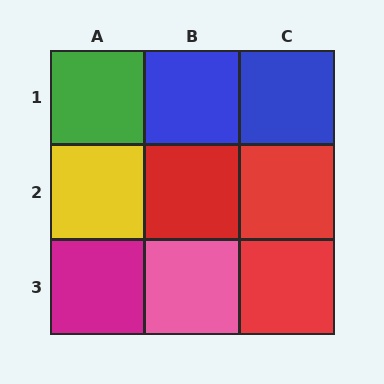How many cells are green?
1 cell is green.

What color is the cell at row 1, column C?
Blue.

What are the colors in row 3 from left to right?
Magenta, pink, red.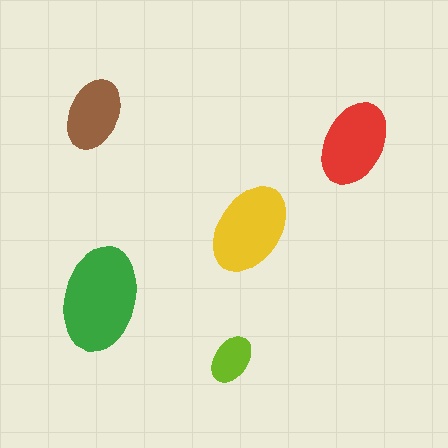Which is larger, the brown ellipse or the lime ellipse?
The brown one.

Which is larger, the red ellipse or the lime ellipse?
The red one.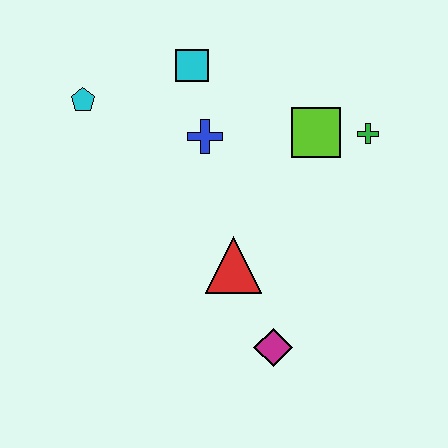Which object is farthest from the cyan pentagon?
The magenta diamond is farthest from the cyan pentagon.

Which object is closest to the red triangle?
The magenta diamond is closest to the red triangle.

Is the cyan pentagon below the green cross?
No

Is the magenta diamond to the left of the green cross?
Yes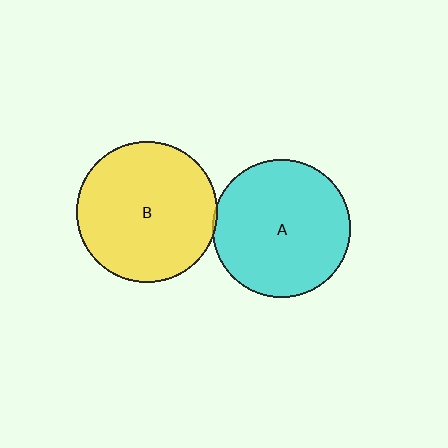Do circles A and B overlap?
Yes.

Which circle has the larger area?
Circle B (yellow).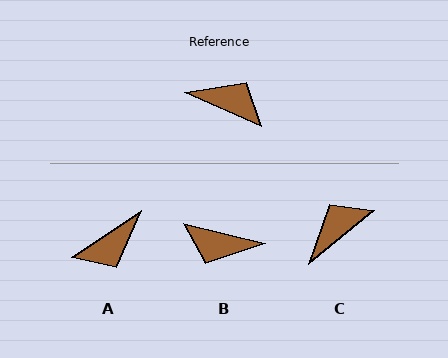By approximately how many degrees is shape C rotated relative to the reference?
Approximately 63 degrees counter-clockwise.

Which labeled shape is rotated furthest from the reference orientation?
B, about 170 degrees away.